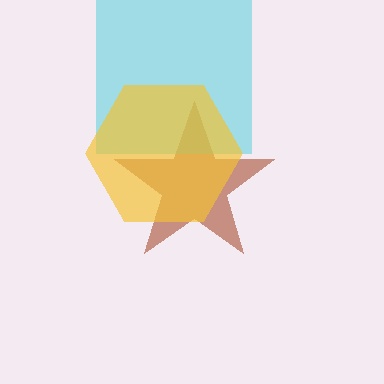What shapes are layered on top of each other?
The layered shapes are: a brown star, a cyan square, a yellow hexagon.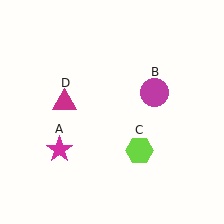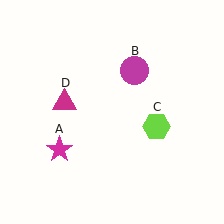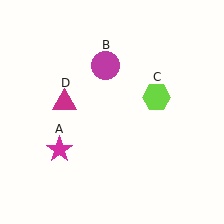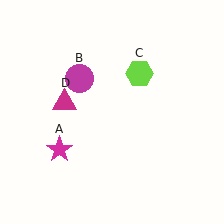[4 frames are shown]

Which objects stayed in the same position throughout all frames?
Magenta star (object A) and magenta triangle (object D) remained stationary.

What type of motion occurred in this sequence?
The magenta circle (object B), lime hexagon (object C) rotated counterclockwise around the center of the scene.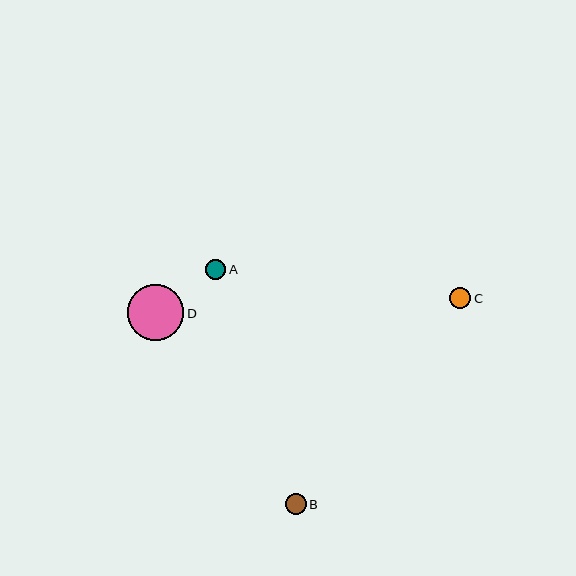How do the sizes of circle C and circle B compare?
Circle C and circle B are approximately the same size.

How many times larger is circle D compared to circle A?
Circle D is approximately 2.8 times the size of circle A.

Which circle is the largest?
Circle D is the largest with a size of approximately 56 pixels.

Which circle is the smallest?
Circle A is the smallest with a size of approximately 20 pixels.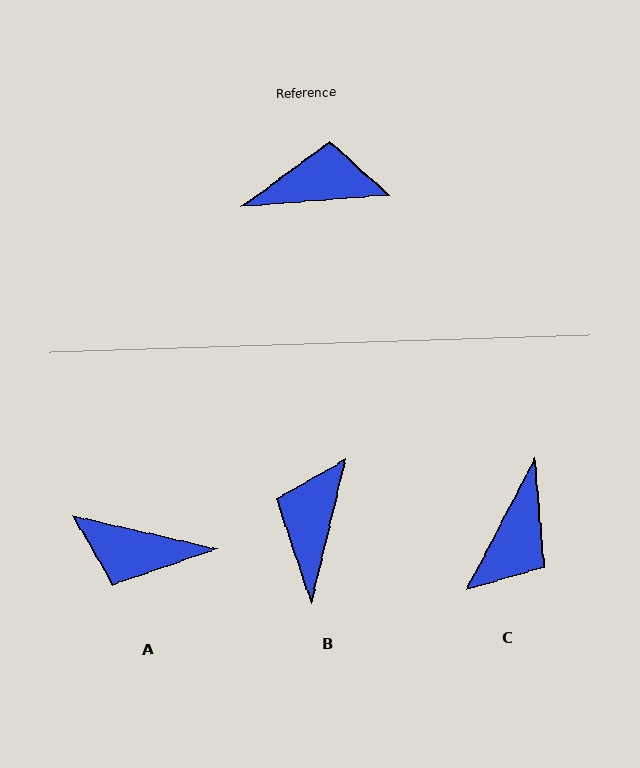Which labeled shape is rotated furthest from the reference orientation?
A, about 162 degrees away.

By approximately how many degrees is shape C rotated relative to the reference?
Approximately 122 degrees clockwise.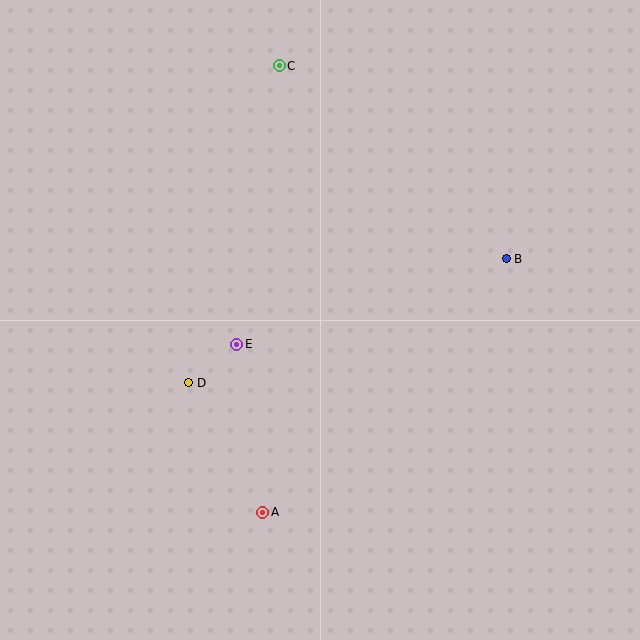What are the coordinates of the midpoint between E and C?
The midpoint between E and C is at (258, 205).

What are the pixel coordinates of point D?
Point D is at (189, 383).